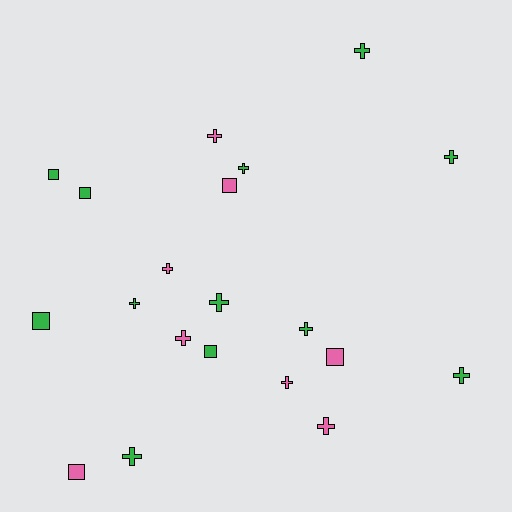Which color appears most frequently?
Green, with 12 objects.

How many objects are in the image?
There are 20 objects.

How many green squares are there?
There are 4 green squares.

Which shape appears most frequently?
Cross, with 13 objects.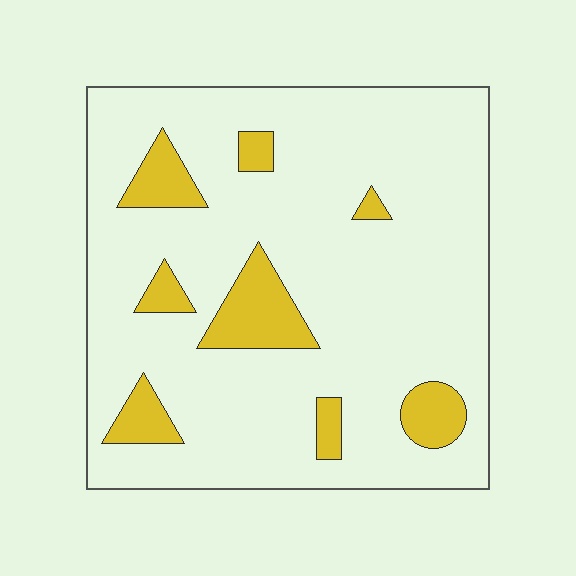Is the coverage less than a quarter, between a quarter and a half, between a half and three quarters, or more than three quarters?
Less than a quarter.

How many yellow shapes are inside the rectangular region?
8.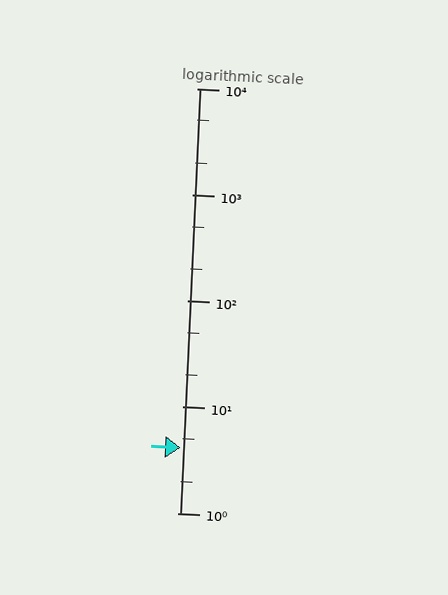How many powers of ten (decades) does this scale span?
The scale spans 4 decades, from 1 to 10000.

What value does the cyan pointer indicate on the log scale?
The pointer indicates approximately 4.1.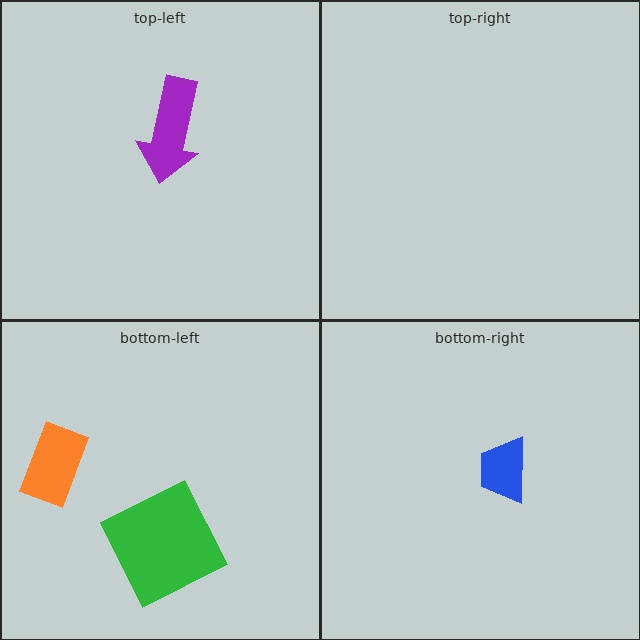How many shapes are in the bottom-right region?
1.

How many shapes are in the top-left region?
1.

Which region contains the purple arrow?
The top-left region.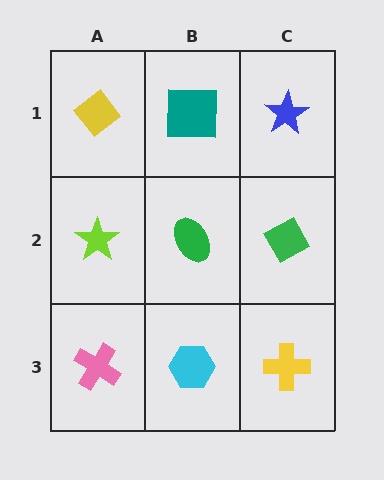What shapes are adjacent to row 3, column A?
A lime star (row 2, column A), a cyan hexagon (row 3, column B).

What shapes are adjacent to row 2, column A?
A yellow diamond (row 1, column A), a pink cross (row 3, column A), a green ellipse (row 2, column B).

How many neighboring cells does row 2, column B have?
4.